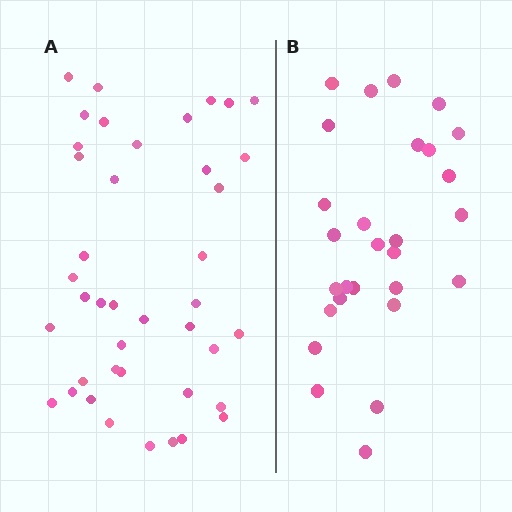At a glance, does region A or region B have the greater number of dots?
Region A (the left region) has more dots.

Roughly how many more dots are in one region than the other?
Region A has approximately 15 more dots than region B.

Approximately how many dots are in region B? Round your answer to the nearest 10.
About 30 dots. (The exact count is 28, which rounds to 30.)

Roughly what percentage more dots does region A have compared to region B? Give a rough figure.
About 45% more.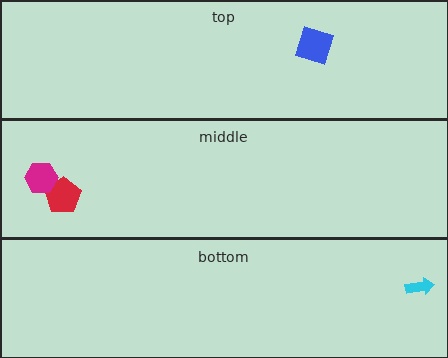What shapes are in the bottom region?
The cyan arrow.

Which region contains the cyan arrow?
The bottom region.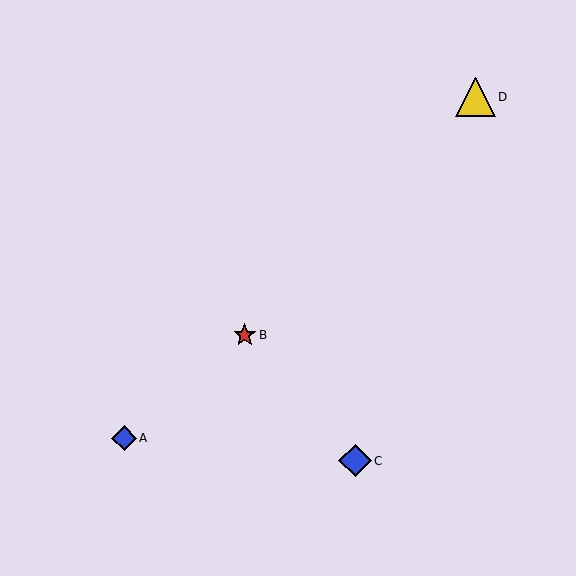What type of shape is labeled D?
Shape D is a yellow triangle.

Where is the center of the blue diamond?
The center of the blue diamond is at (124, 438).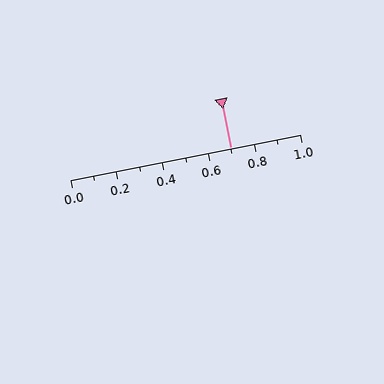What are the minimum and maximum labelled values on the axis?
The axis runs from 0.0 to 1.0.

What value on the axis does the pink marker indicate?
The marker indicates approximately 0.7.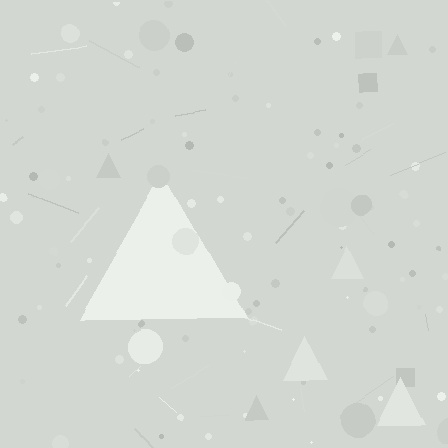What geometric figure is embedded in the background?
A triangle is embedded in the background.